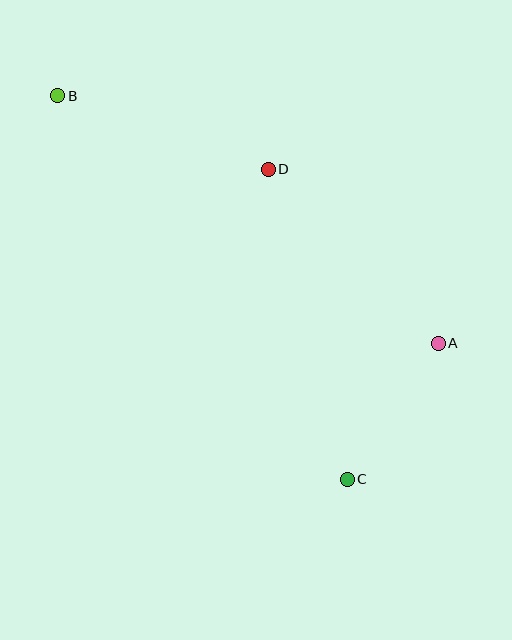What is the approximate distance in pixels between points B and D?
The distance between B and D is approximately 223 pixels.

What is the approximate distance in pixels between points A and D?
The distance between A and D is approximately 243 pixels.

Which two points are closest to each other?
Points A and C are closest to each other.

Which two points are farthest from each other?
Points B and C are farthest from each other.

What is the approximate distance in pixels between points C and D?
The distance between C and D is approximately 320 pixels.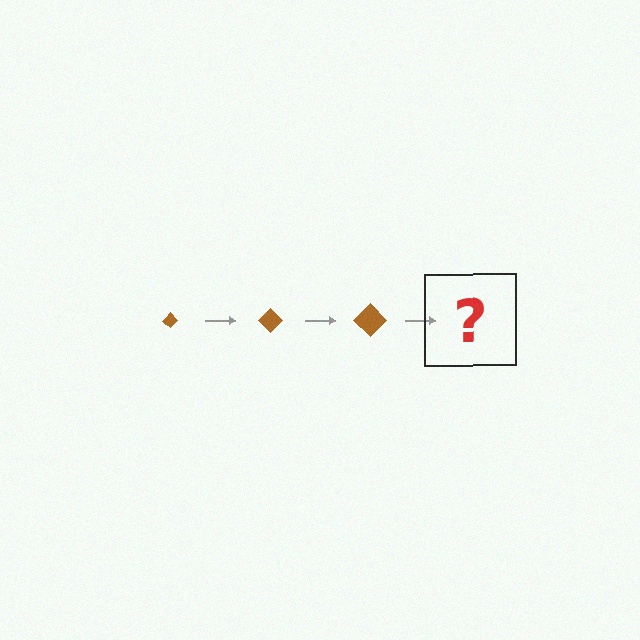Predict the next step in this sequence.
The next step is a brown diamond, larger than the previous one.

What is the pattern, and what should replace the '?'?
The pattern is that the diamond gets progressively larger each step. The '?' should be a brown diamond, larger than the previous one.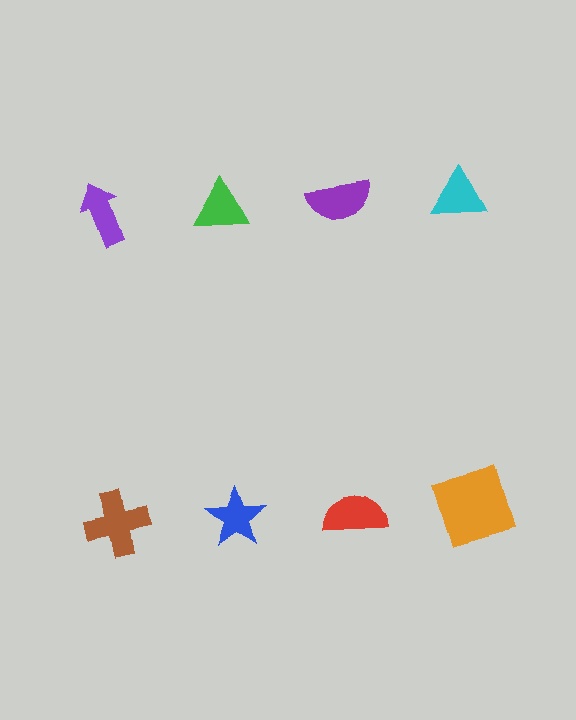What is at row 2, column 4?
An orange square.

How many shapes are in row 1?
4 shapes.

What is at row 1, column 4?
A cyan triangle.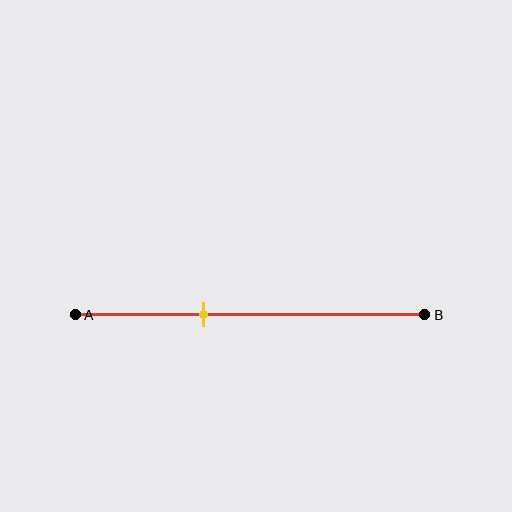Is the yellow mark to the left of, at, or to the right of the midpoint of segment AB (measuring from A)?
The yellow mark is to the left of the midpoint of segment AB.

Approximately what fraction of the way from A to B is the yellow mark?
The yellow mark is approximately 35% of the way from A to B.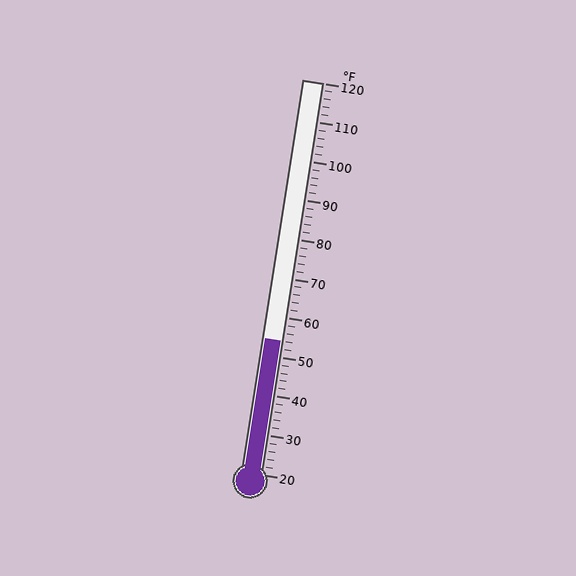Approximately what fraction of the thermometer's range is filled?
The thermometer is filled to approximately 35% of its range.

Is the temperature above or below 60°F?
The temperature is below 60°F.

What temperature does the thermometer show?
The thermometer shows approximately 54°F.